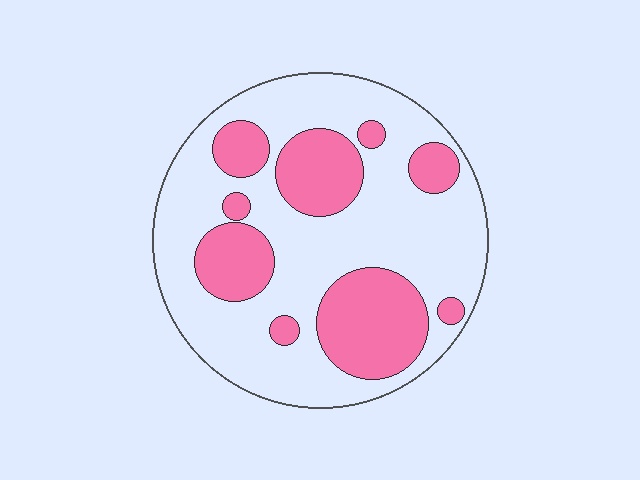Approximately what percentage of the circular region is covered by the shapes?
Approximately 30%.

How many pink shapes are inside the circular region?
9.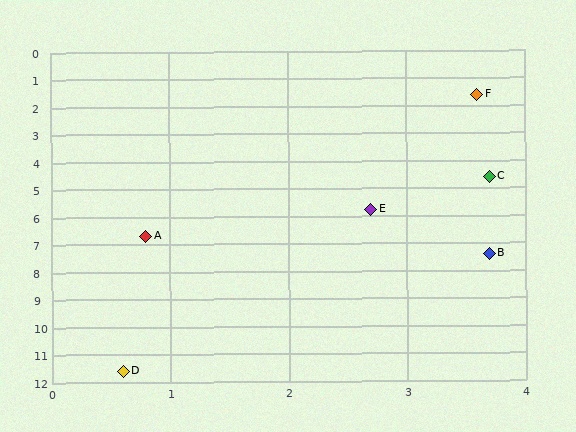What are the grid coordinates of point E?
Point E is at approximately (2.7, 5.8).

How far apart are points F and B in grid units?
Points F and B are about 5.8 grid units apart.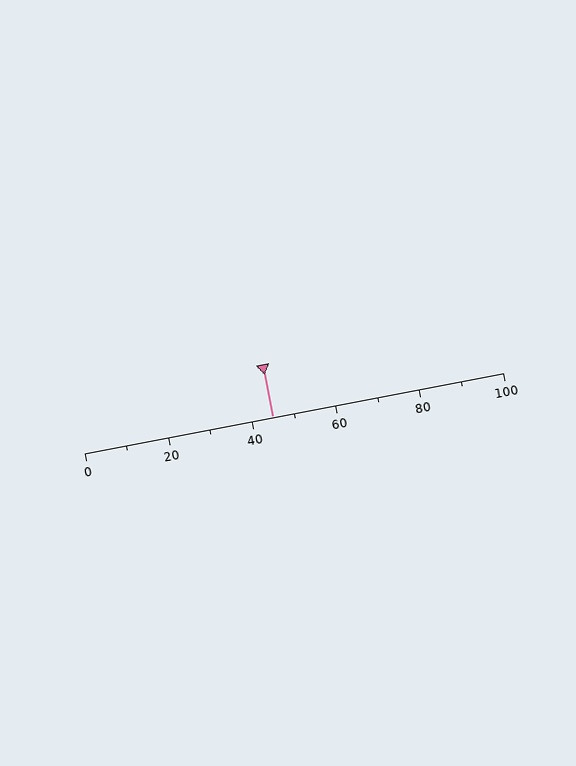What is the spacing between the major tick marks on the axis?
The major ticks are spaced 20 apart.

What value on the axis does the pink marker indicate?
The marker indicates approximately 45.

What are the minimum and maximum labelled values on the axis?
The axis runs from 0 to 100.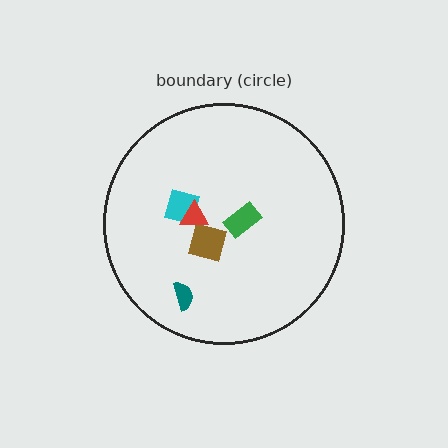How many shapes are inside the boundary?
5 inside, 0 outside.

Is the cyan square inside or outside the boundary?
Inside.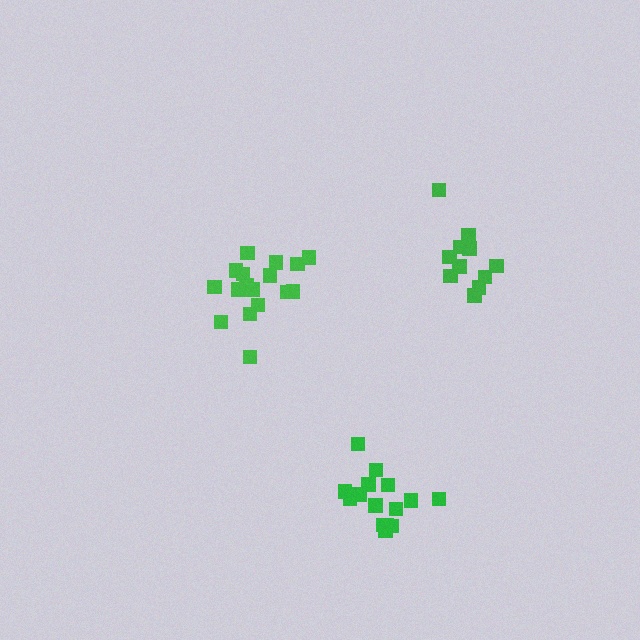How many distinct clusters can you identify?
There are 3 distinct clusters.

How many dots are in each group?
Group 1: 11 dots, Group 2: 15 dots, Group 3: 17 dots (43 total).